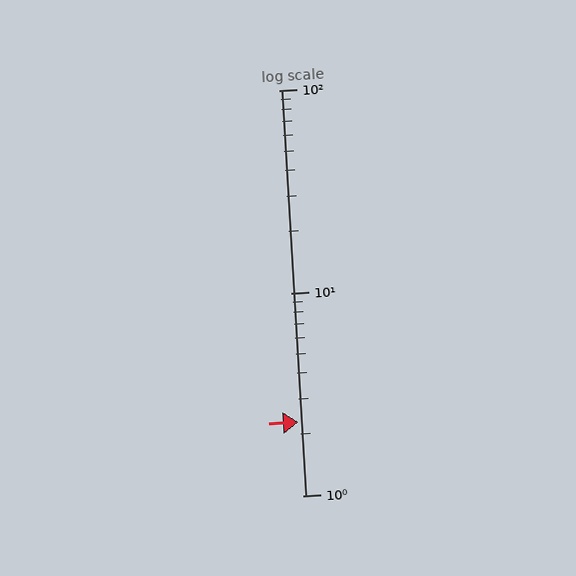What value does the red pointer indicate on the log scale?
The pointer indicates approximately 2.3.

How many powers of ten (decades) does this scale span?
The scale spans 2 decades, from 1 to 100.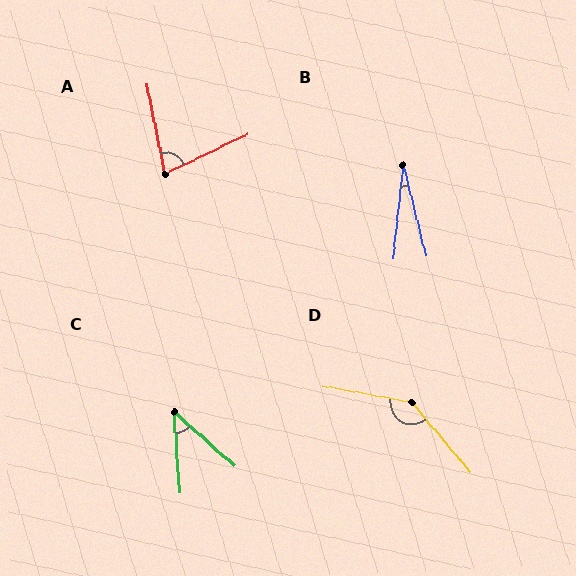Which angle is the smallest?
B, at approximately 20 degrees.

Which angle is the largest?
D, at approximately 140 degrees.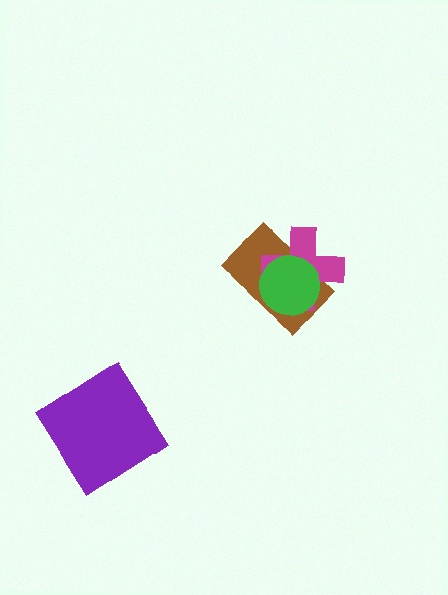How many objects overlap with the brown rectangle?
2 objects overlap with the brown rectangle.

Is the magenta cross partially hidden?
Yes, it is partially covered by another shape.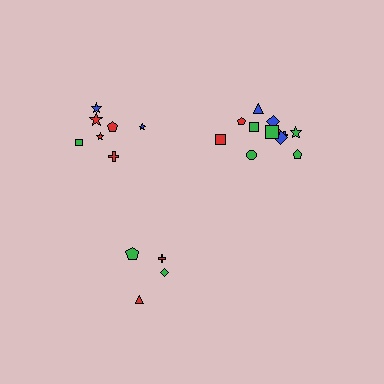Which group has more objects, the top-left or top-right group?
The top-right group.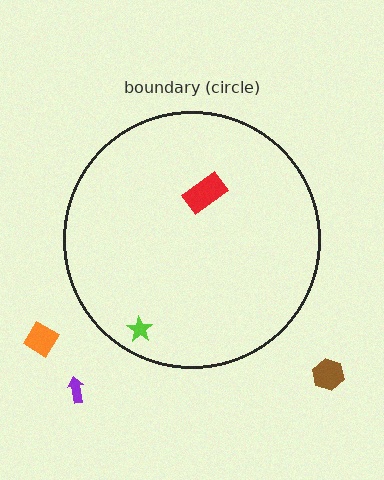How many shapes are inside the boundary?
2 inside, 3 outside.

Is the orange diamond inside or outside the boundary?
Outside.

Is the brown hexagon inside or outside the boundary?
Outside.